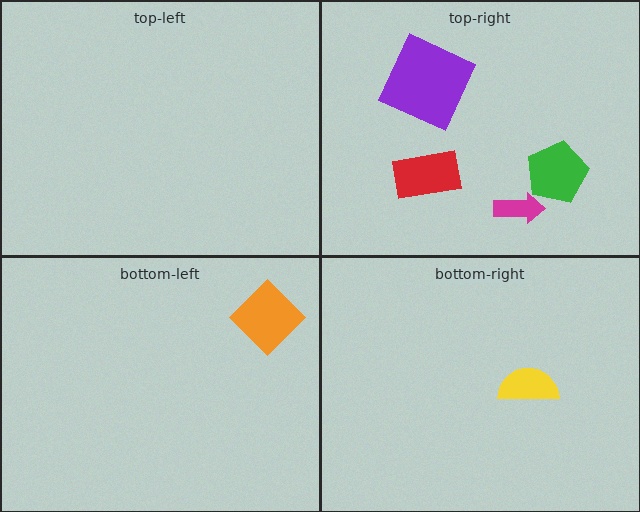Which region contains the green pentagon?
The top-right region.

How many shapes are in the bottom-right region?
1.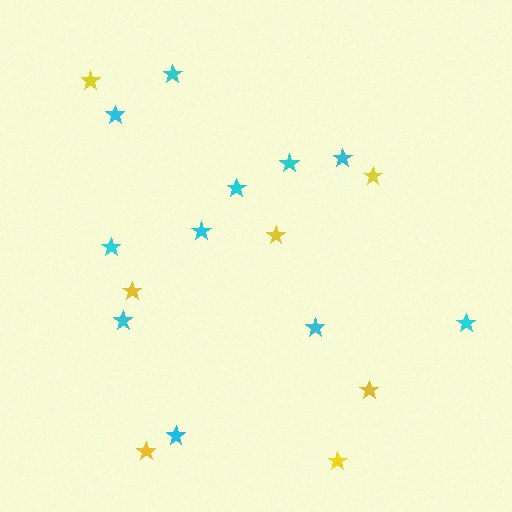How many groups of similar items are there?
There are 2 groups: one group of yellow stars (7) and one group of cyan stars (11).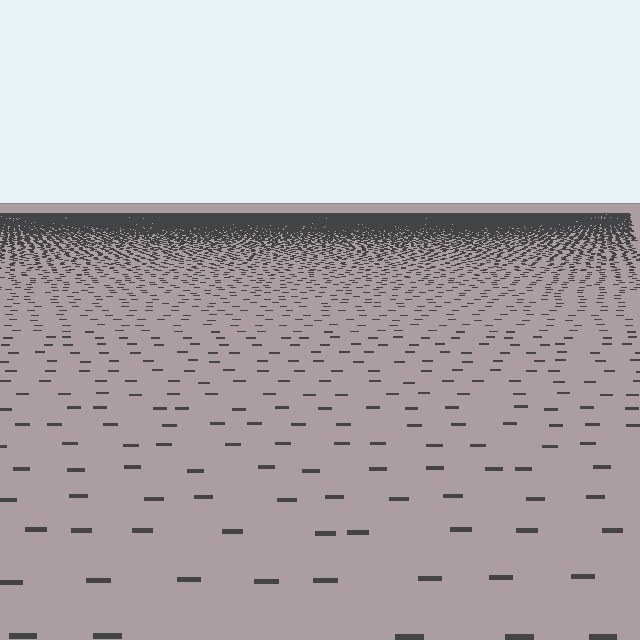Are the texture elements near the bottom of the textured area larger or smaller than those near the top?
Larger. Near the bottom, elements are closer to the viewer and appear at a bigger on-screen size.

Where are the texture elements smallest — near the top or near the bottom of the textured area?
Near the top.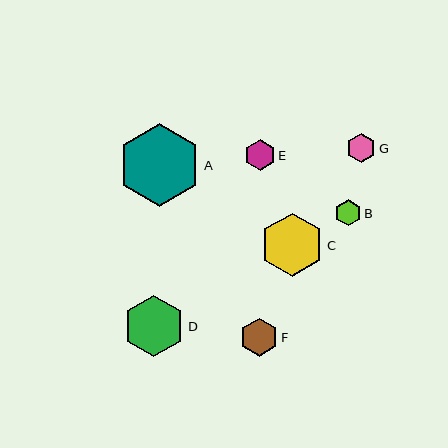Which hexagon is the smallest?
Hexagon B is the smallest with a size of approximately 26 pixels.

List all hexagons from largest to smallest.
From largest to smallest: A, C, D, F, E, G, B.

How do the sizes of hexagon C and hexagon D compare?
Hexagon C and hexagon D are approximately the same size.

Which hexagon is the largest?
Hexagon A is the largest with a size of approximately 83 pixels.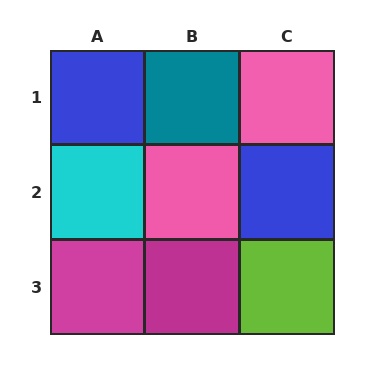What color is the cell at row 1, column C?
Pink.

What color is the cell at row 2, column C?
Blue.